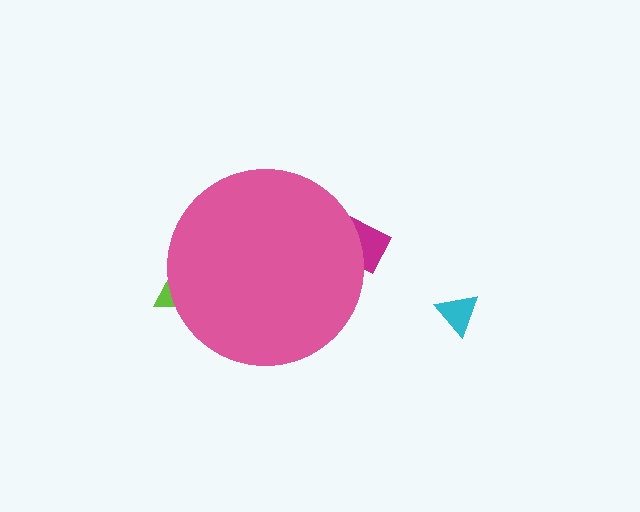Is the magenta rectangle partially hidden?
Yes, the magenta rectangle is partially hidden behind the pink circle.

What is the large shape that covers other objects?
A pink circle.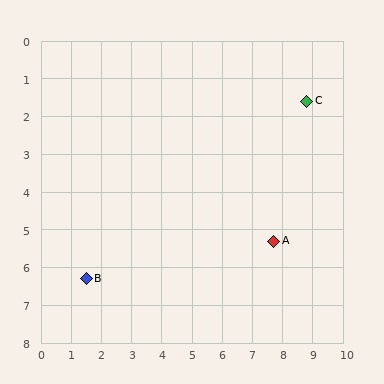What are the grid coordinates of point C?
Point C is at approximately (8.8, 1.6).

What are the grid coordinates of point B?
Point B is at approximately (1.5, 6.3).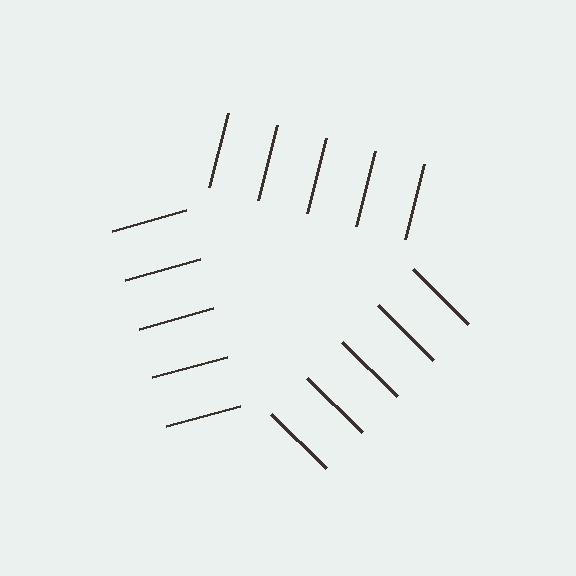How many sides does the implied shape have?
3 sides — the line-ends trace a triangle.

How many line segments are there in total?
15 — 5 along each of the 3 edges.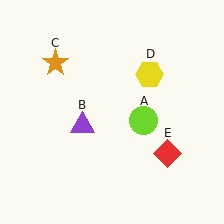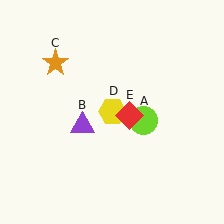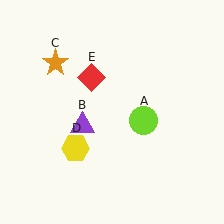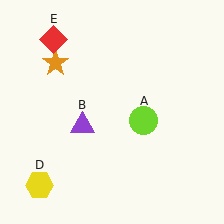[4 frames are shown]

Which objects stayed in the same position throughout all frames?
Lime circle (object A) and purple triangle (object B) and orange star (object C) remained stationary.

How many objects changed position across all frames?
2 objects changed position: yellow hexagon (object D), red diamond (object E).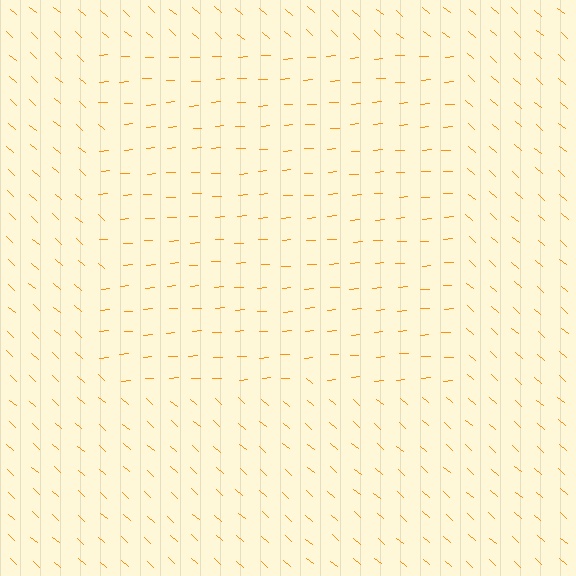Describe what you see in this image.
The image is filled with small orange line segments. A rectangle region in the image has lines oriented differently from the surrounding lines, creating a visible texture boundary.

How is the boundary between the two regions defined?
The boundary is defined purely by a change in line orientation (approximately 45 degrees difference). All lines are the same color and thickness.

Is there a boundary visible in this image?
Yes, there is a texture boundary formed by a change in line orientation.